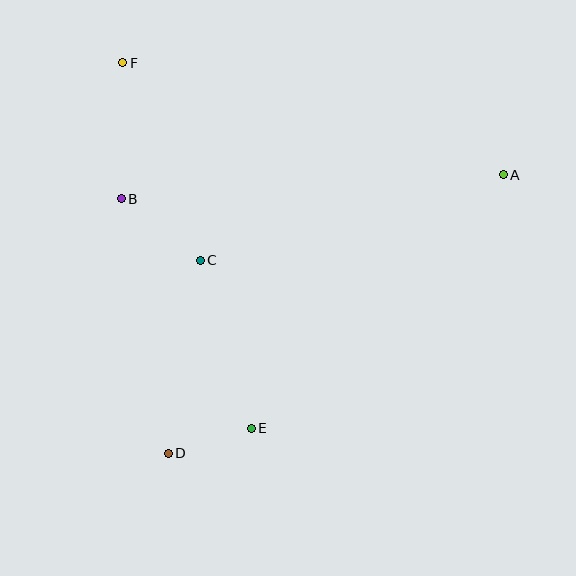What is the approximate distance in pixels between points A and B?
The distance between A and B is approximately 383 pixels.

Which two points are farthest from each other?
Points A and D are farthest from each other.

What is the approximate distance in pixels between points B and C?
The distance between B and C is approximately 100 pixels.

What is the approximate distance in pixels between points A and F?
The distance between A and F is approximately 397 pixels.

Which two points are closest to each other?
Points D and E are closest to each other.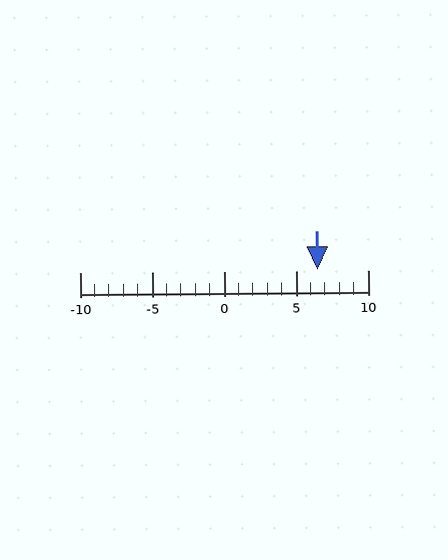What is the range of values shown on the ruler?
The ruler shows values from -10 to 10.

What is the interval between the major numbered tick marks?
The major tick marks are spaced 5 units apart.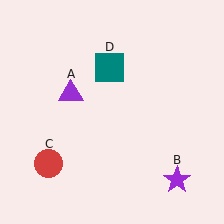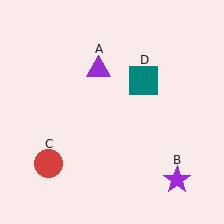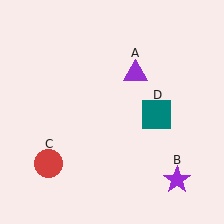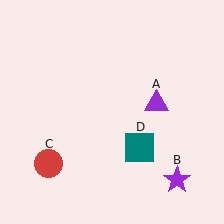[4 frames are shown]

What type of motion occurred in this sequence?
The purple triangle (object A), teal square (object D) rotated clockwise around the center of the scene.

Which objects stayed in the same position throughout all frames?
Purple star (object B) and red circle (object C) remained stationary.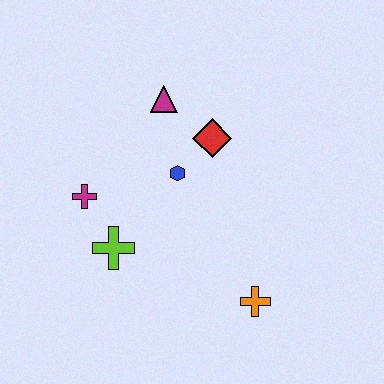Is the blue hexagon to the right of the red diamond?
No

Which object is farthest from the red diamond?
The orange cross is farthest from the red diamond.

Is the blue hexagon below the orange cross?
No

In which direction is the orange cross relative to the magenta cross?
The orange cross is to the right of the magenta cross.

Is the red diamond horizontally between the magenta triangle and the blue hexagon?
No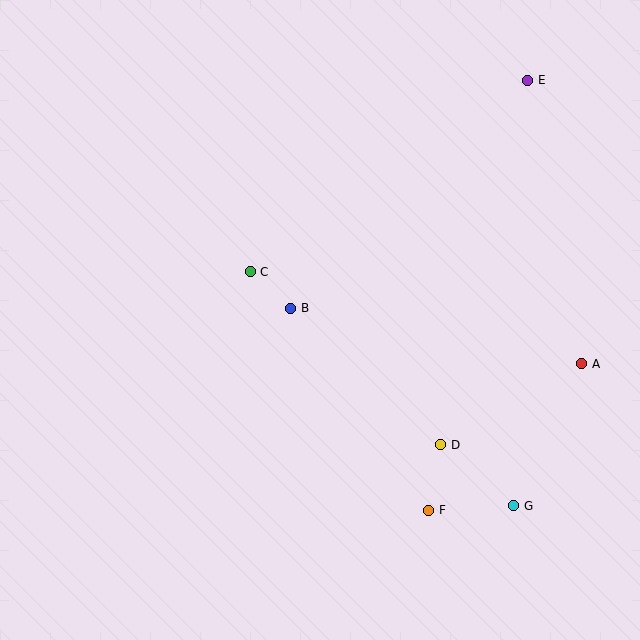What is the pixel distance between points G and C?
The distance between G and C is 352 pixels.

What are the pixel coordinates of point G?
Point G is at (514, 506).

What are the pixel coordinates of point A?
Point A is at (582, 364).